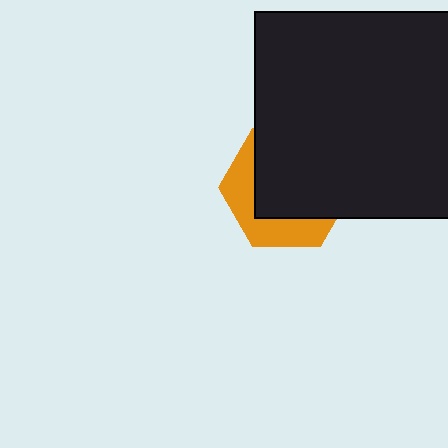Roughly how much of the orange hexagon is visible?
A small part of it is visible (roughly 35%).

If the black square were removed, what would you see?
You would see the complete orange hexagon.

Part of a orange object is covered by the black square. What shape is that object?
It is a hexagon.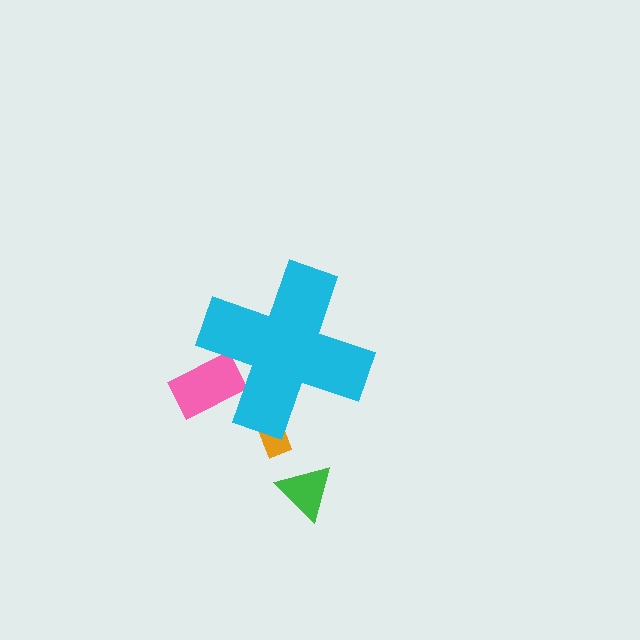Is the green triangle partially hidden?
No, the green triangle is fully visible.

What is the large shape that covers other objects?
A cyan cross.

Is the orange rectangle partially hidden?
Yes, the orange rectangle is partially hidden behind the cyan cross.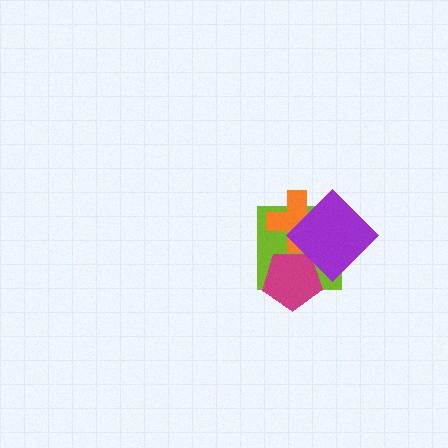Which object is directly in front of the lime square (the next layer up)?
The orange cross is directly in front of the lime square.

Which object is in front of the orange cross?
The purple diamond is in front of the orange cross.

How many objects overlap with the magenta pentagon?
2 objects overlap with the magenta pentagon.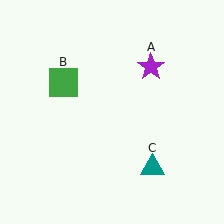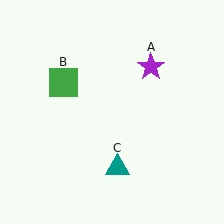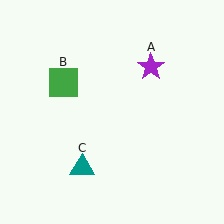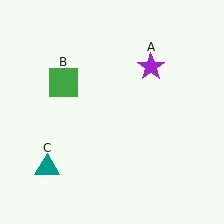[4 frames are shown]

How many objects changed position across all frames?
1 object changed position: teal triangle (object C).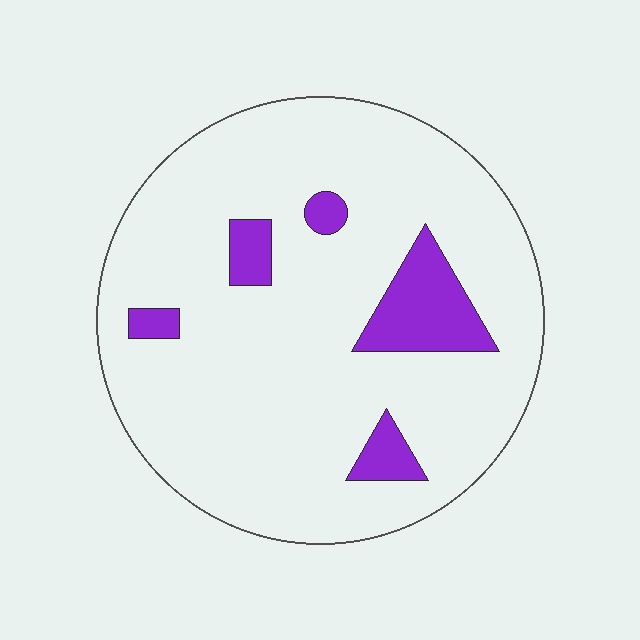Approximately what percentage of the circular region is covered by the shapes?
Approximately 10%.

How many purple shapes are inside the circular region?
5.